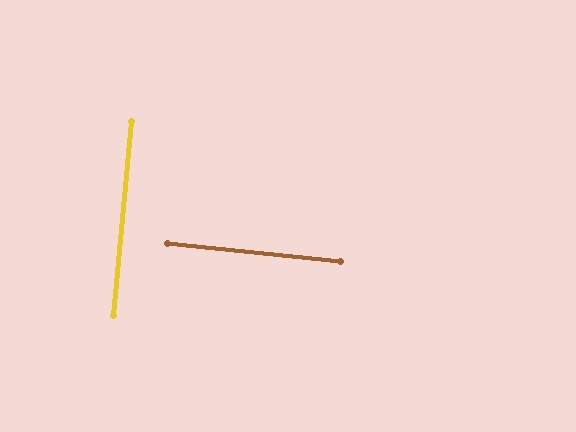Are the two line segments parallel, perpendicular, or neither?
Perpendicular — they meet at approximately 89°.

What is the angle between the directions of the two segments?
Approximately 89 degrees.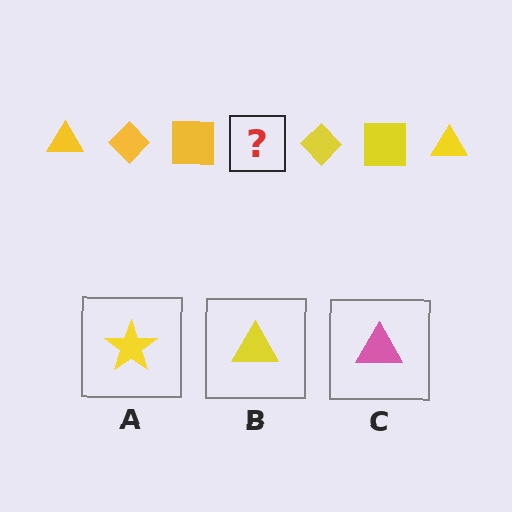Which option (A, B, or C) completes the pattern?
B.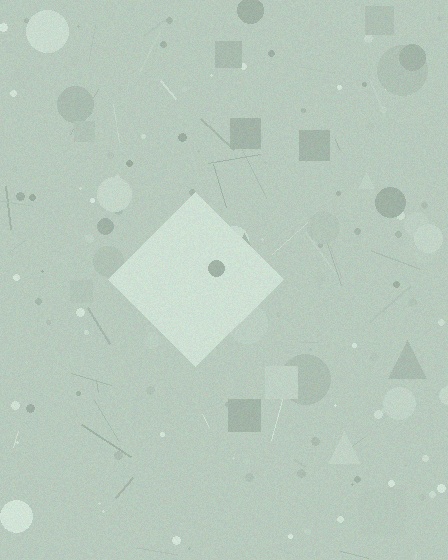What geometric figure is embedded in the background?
A diamond is embedded in the background.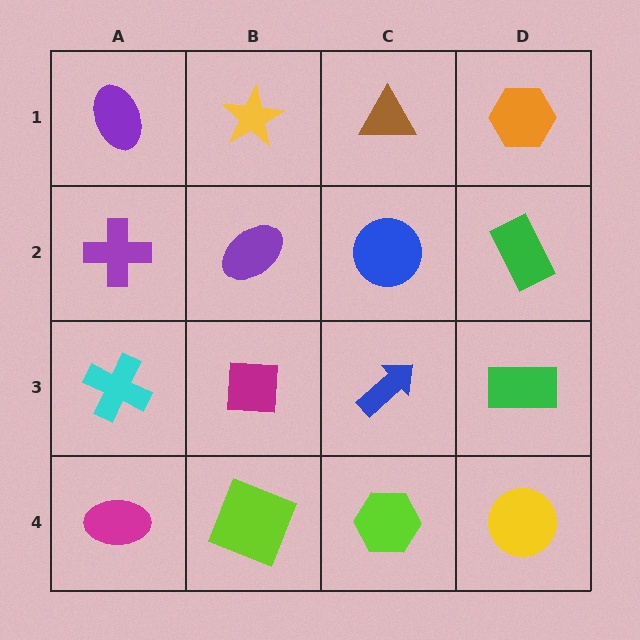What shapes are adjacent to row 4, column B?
A magenta square (row 3, column B), a magenta ellipse (row 4, column A), a lime hexagon (row 4, column C).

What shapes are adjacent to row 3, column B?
A purple ellipse (row 2, column B), a lime square (row 4, column B), a cyan cross (row 3, column A), a blue arrow (row 3, column C).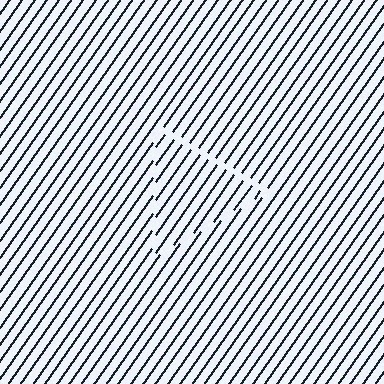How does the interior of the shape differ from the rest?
The interior of the shape contains the same grating, shifted by half a period — the contour is defined by the phase discontinuity where line-ends from the inner and outer gratings abut.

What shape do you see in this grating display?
An illusory triangle. The interior of the shape contains the same grating, shifted by half a period — the contour is defined by the phase discontinuity where line-ends from the inner and outer gratings abut.